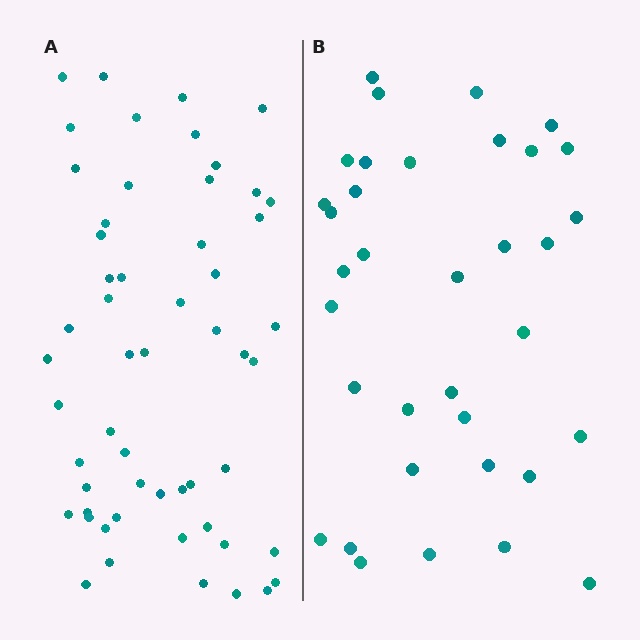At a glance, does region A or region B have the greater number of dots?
Region A (the left region) has more dots.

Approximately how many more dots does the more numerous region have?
Region A has approximately 20 more dots than region B.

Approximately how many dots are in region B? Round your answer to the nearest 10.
About 40 dots. (The exact count is 35, which rounds to 40.)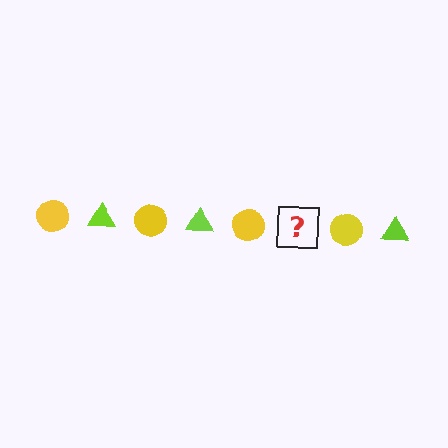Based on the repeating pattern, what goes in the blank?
The blank should be a lime triangle.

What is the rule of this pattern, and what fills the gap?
The rule is that the pattern alternates between yellow circle and lime triangle. The gap should be filled with a lime triangle.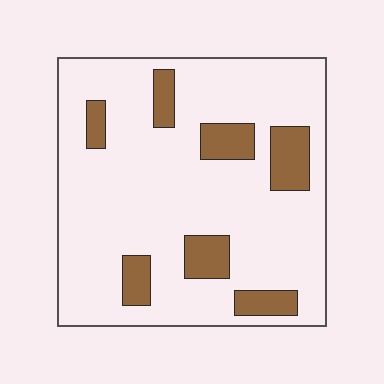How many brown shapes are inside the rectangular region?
7.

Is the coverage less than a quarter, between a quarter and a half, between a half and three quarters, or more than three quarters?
Less than a quarter.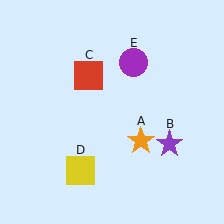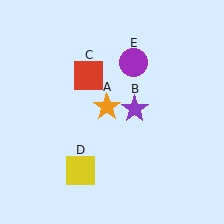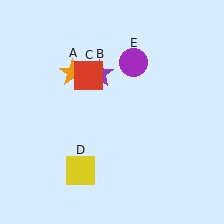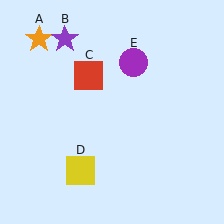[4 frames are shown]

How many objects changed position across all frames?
2 objects changed position: orange star (object A), purple star (object B).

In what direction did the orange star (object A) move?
The orange star (object A) moved up and to the left.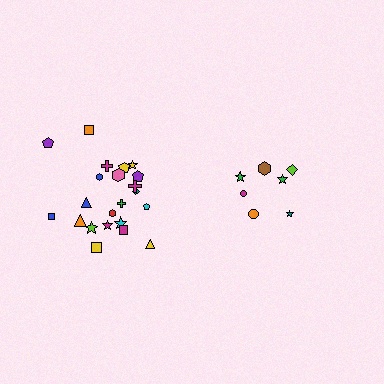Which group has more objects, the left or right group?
The left group.